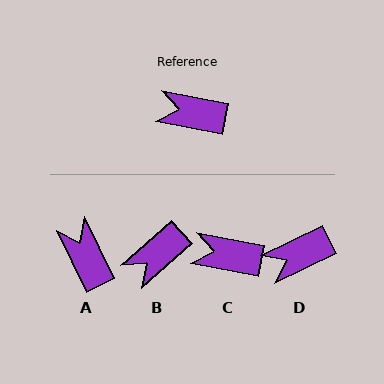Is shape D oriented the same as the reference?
No, it is off by about 36 degrees.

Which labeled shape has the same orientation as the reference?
C.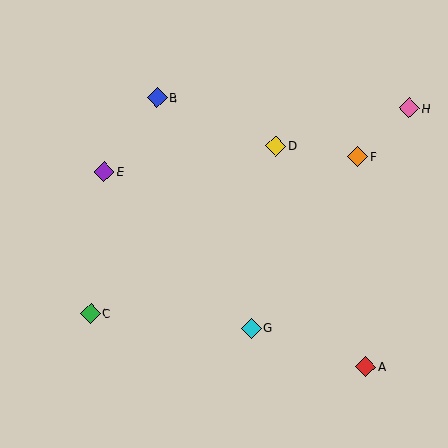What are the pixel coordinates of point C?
Point C is at (91, 313).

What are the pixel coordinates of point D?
Point D is at (276, 146).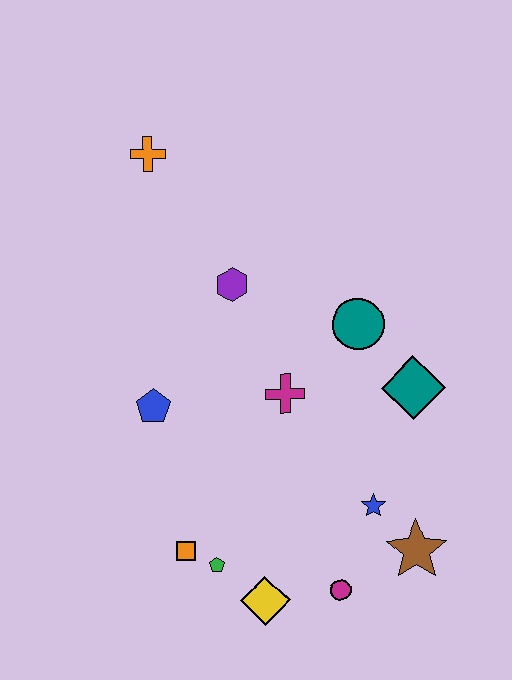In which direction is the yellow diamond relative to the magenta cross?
The yellow diamond is below the magenta cross.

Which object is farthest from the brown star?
The orange cross is farthest from the brown star.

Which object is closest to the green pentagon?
The orange square is closest to the green pentagon.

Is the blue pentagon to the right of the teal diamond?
No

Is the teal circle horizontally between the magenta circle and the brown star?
Yes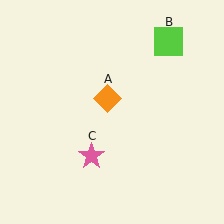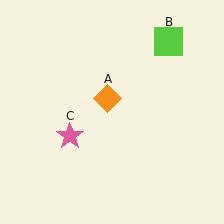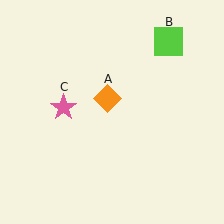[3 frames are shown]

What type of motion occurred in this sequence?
The pink star (object C) rotated clockwise around the center of the scene.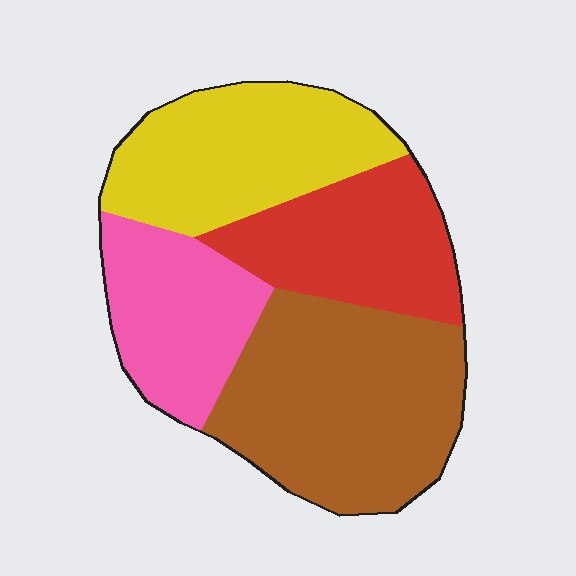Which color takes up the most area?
Brown, at roughly 35%.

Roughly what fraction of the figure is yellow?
Yellow takes up about one quarter (1/4) of the figure.